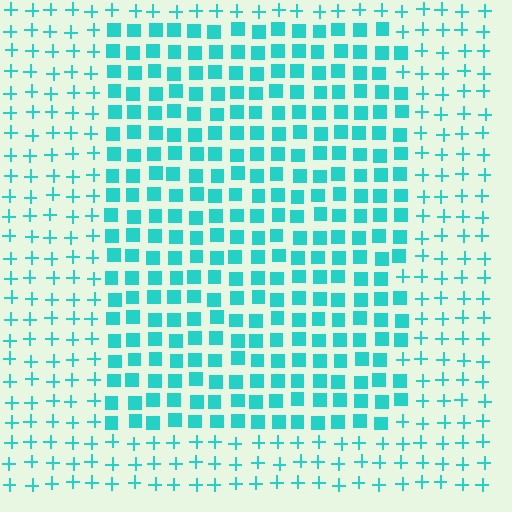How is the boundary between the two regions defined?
The boundary is defined by a change in element shape: squares inside vs. plus signs outside. All elements share the same color and spacing.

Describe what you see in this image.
The image is filled with small cyan elements arranged in a uniform grid. A rectangle-shaped region contains squares, while the surrounding area contains plus signs. The boundary is defined purely by the change in element shape.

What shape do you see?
I see a rectangle.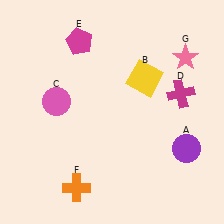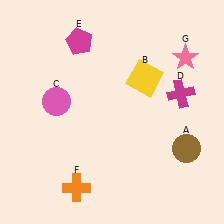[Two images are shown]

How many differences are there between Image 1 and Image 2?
There is 1 difference between the two images.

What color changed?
The circle (A) changed from purple in Image 1 to brown in Image 2.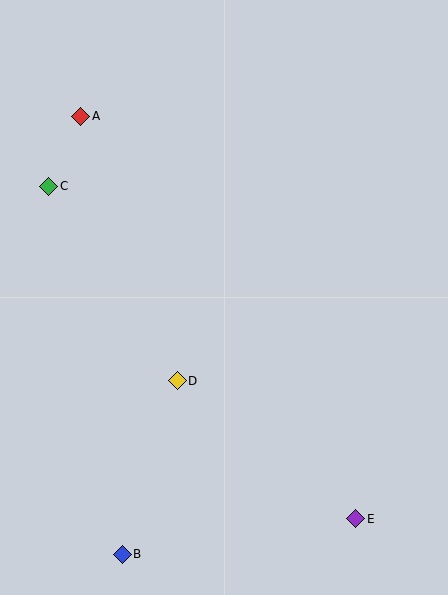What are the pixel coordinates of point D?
Point D is at (177, 381).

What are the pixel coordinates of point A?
Point A is at (81, 116).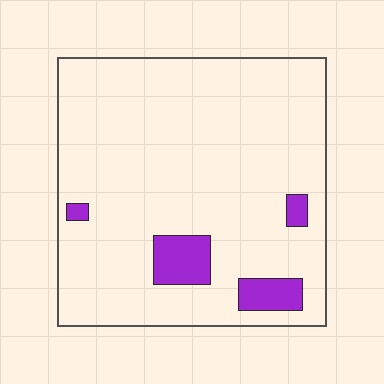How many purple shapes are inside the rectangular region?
4.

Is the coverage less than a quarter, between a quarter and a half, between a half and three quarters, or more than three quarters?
Less than a quarter.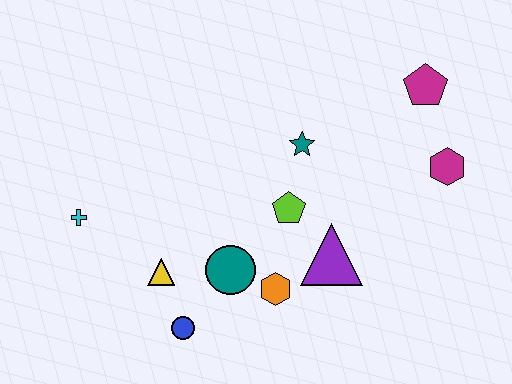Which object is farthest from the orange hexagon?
The magenta pentagon is farthest from the orange hexagon.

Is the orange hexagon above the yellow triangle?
No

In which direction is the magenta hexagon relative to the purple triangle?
The magenta hexagon is to the right of the purple triangle.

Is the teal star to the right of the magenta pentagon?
No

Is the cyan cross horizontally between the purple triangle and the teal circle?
No